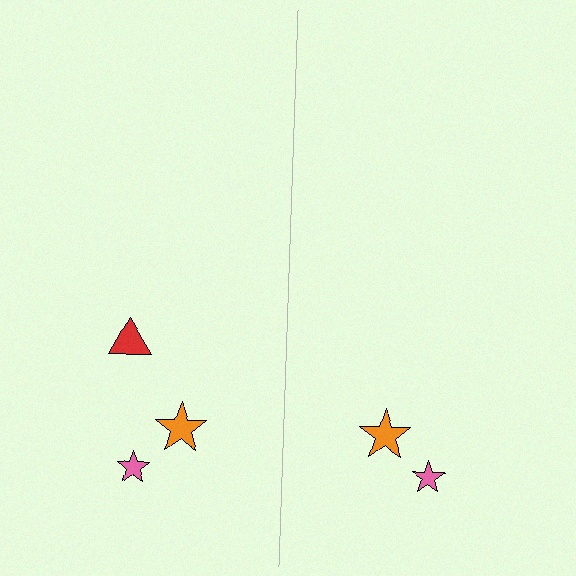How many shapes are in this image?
There are 5 shapes in this image.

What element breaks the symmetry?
A red triangle is missing from the right side.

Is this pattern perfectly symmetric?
No, the pattern is not perfectly symmetric. A red triangle is missing from the right side.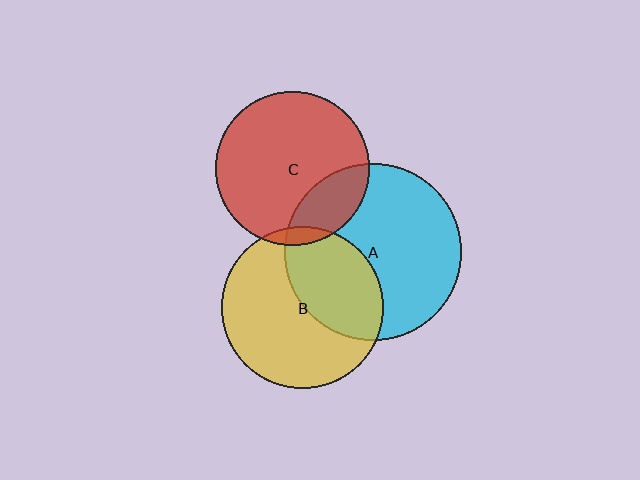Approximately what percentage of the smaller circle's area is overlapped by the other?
Approximately 40%.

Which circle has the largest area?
Circle A (cyan).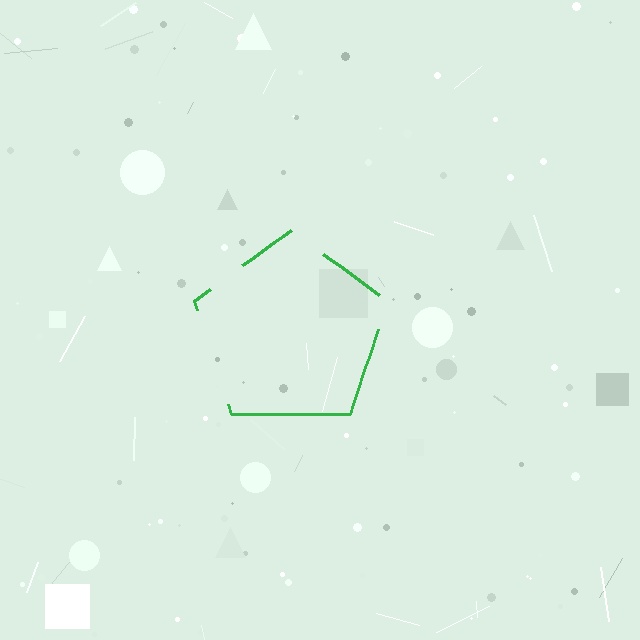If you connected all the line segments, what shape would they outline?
They would outline a pentagon.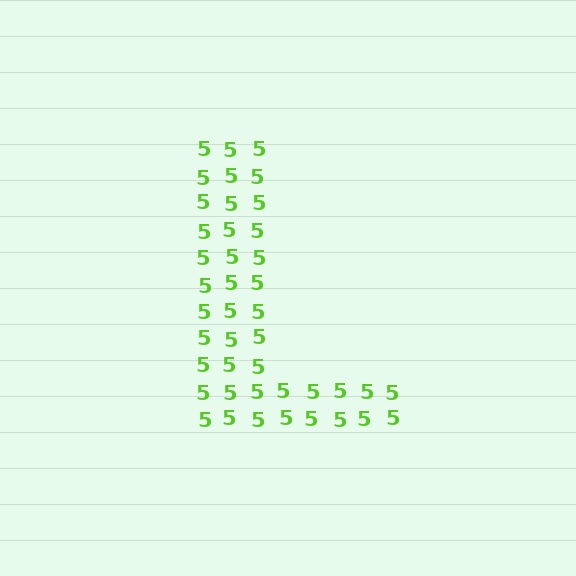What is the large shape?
The large shape is the letter L.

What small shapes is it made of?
It is made of small digit 5's.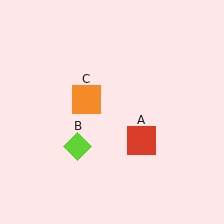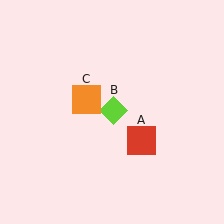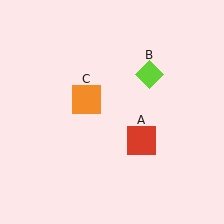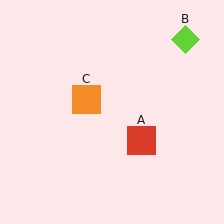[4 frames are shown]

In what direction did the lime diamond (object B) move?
The lime diamond (object B) moved up and to the right.